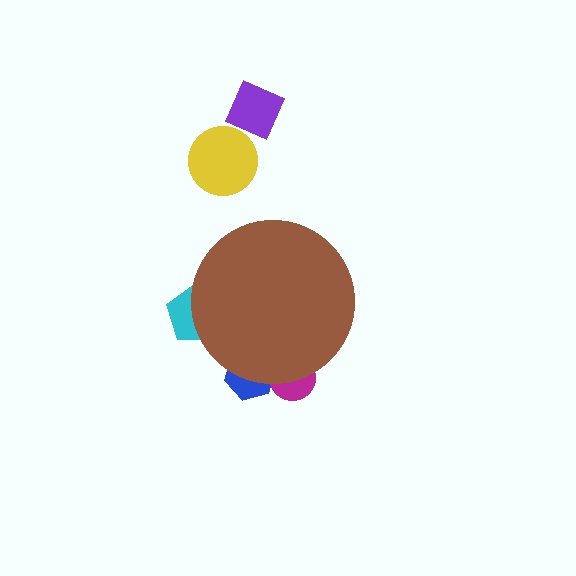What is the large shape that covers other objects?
A brown circle.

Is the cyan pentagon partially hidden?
Yes, the cyan pentagon is partially hidden behind the brown circle.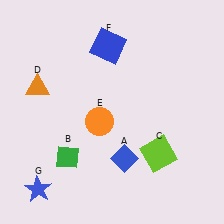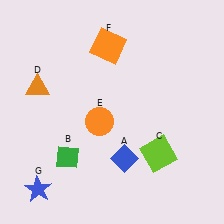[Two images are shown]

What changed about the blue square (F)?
In Image 1, F is blue. In Image 2, it changed to orange.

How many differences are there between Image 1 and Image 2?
There is 1 difference between the two images.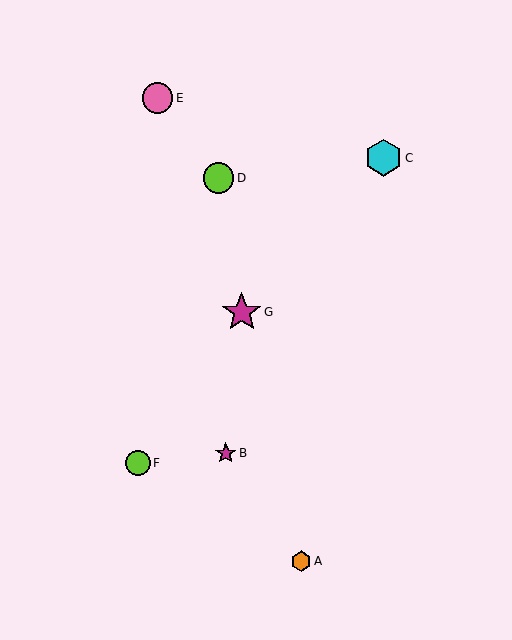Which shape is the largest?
The magenta star (labeled G) is the largest.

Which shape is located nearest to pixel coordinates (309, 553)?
The orange hexagon (labeled A) at (301, 561) is nearest to that location.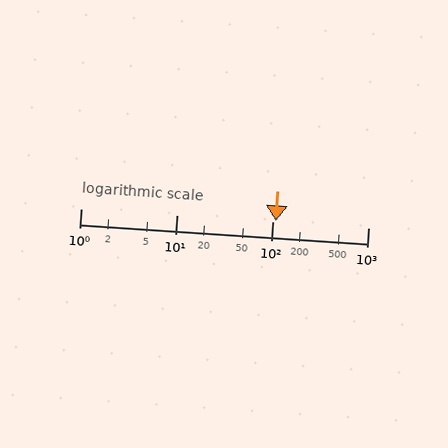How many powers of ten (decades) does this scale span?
The scale spans 3 decades, from 1 to 1000.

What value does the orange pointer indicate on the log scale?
The pointer indicates approximately 110.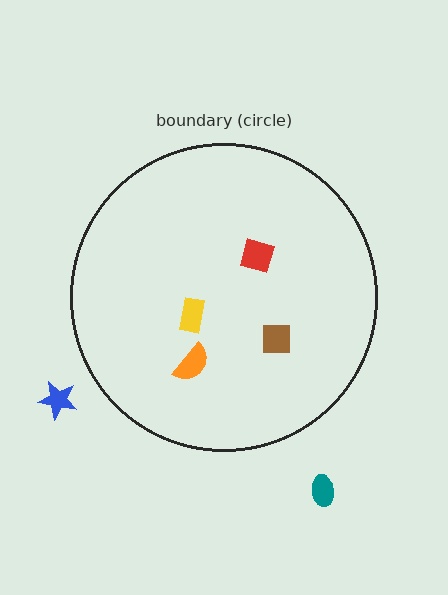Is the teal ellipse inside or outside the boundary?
Outside.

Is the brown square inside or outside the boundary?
Inside.